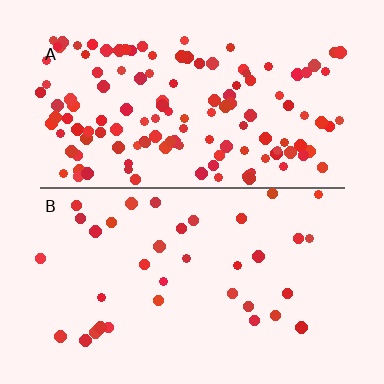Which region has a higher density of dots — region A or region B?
A (the top).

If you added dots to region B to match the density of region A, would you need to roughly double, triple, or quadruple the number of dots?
Approximately quadruple.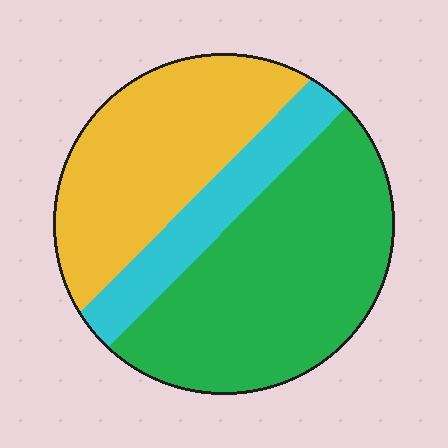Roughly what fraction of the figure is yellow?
Yellow takes up about one third (1/3) of the figure.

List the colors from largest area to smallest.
From largest to smallest: green, yellow, cyan.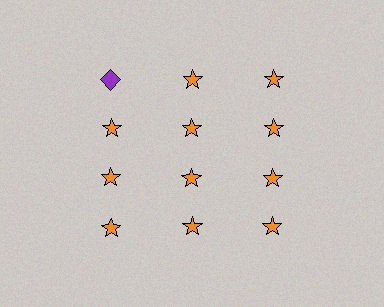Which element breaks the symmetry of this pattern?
The purple diamond in the top row, leftmost column breaks the symmetry. All other shapes are orange stars.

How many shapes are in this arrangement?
There are 12 shapes arranged in a grid pattern.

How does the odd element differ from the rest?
It differs in both color (purple instead of orange) and shape (diamond instead of star).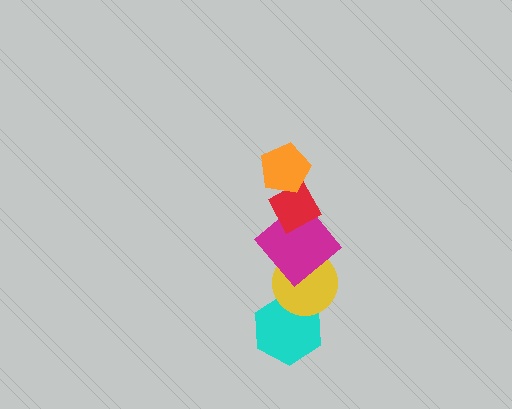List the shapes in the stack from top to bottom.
From top to bottom: the orange pentagon, the red diamond, the magenta diamond, the yellow circle, the cyan hexagon.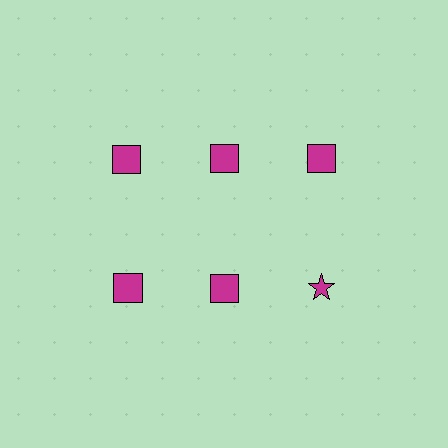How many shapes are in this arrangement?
There are 6 shapes arranged in a grid pattern.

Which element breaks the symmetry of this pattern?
The magenta star in the second row, center column breaks the symmetry. All other shapes are magenta squares.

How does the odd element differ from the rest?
It has a different shape: star instead of square.